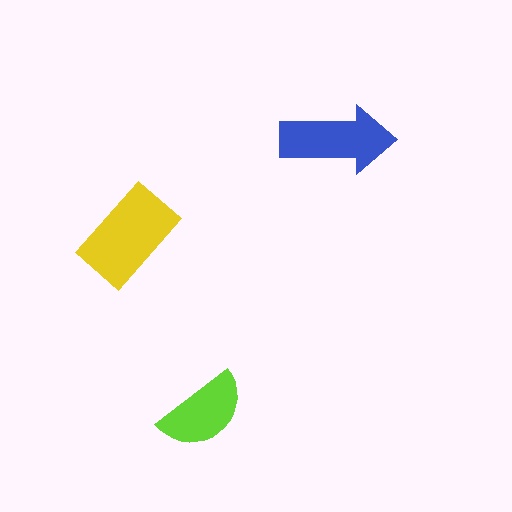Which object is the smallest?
The lime semicircle.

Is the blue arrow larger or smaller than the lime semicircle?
Larger.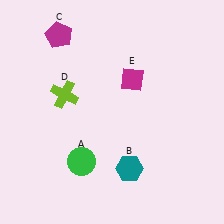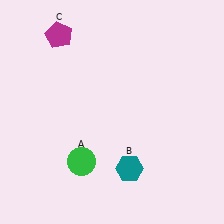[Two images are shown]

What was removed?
The lime cross (D), the magenta diamond (E) were removed in Image 2.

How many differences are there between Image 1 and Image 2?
There are 2 differences between the two images.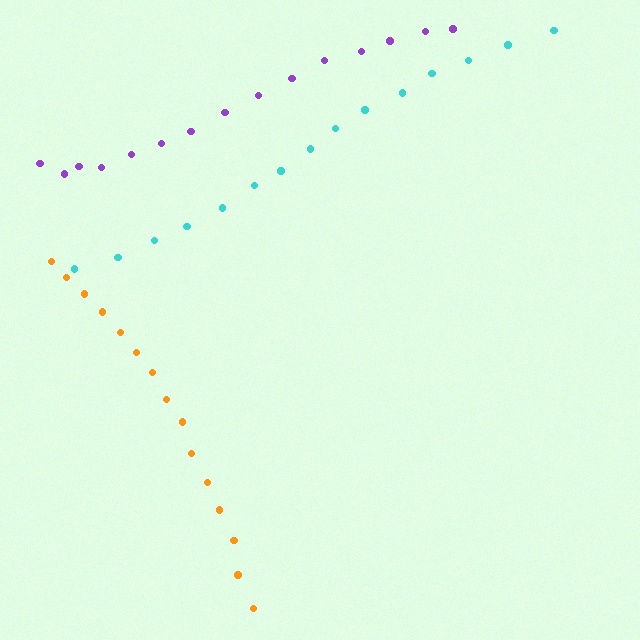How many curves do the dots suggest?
There are 3 distinct paths.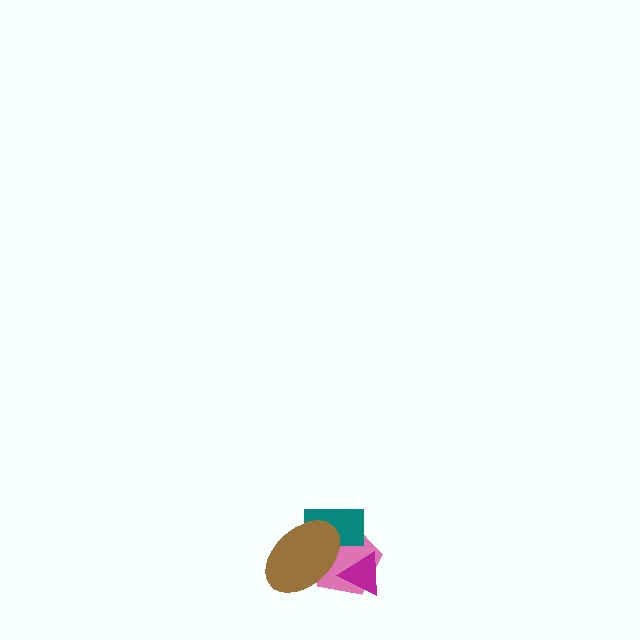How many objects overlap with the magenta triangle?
2 objects overlap with the magenta triangle.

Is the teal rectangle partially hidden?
Yes, it is partially covered by another shape.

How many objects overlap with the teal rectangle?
2 objects overlap with the teal rectangle.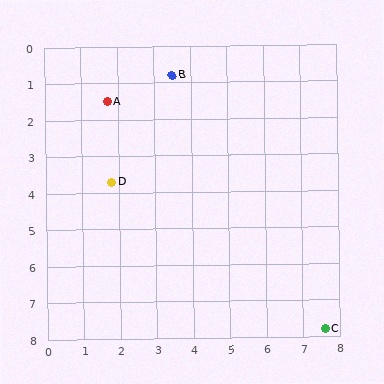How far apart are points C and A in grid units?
Points C and A are about 8.6 grid units apart.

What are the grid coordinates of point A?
Point A is at approximately (1.7, 1.5).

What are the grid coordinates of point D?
Point D is at approximately (1.8, 3.7).